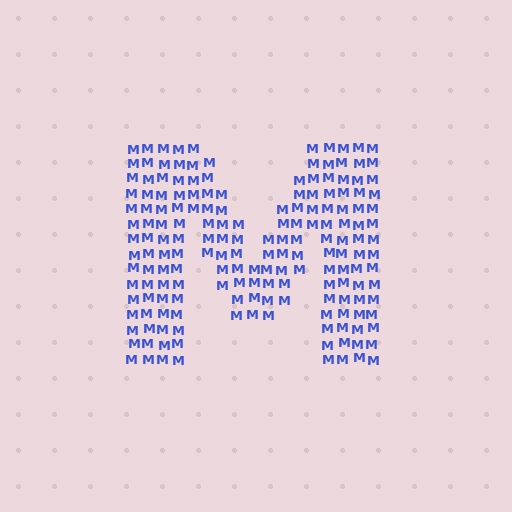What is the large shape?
The large shape is the letter M.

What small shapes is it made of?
It is made of small letter M's.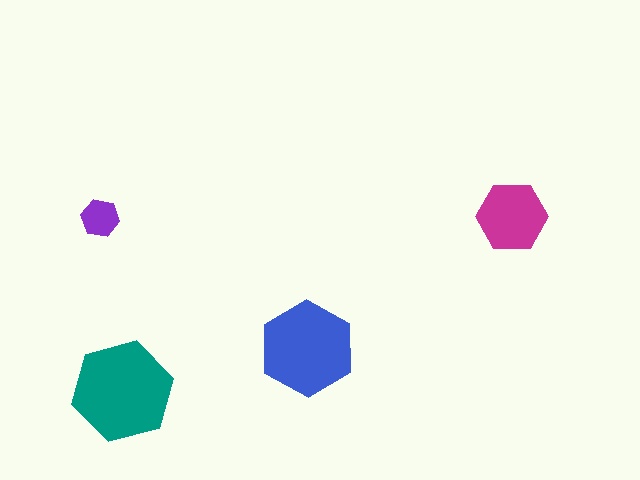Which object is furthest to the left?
The purple hexagon is leftmost.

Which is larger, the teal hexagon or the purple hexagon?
The teal one.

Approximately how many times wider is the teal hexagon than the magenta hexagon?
About 1.5 times wider.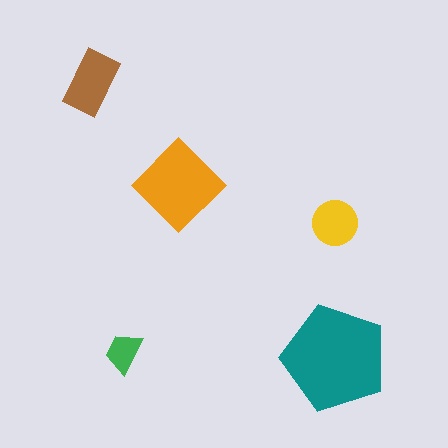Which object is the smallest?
The green trapezoid.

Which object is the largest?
The teal pentagon.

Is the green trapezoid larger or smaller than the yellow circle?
Smaller.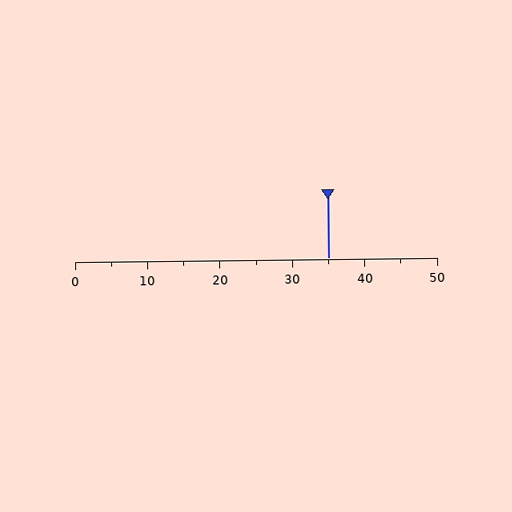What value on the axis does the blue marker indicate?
The marker indicates approximately 35.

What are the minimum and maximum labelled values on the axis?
The axis runs from 0 to 50.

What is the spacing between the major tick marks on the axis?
The major ticks are spaced 10 apart.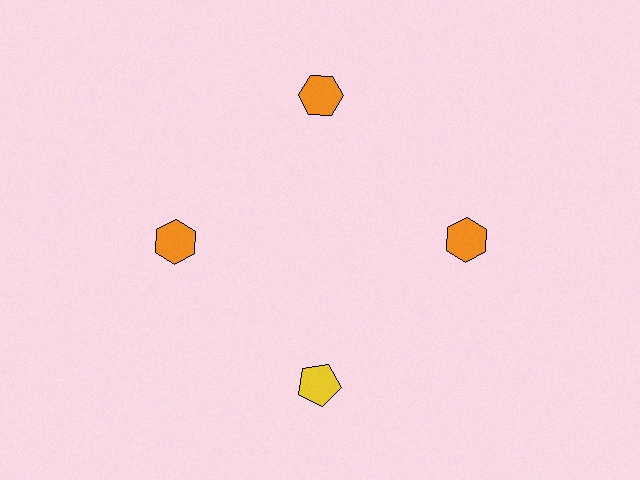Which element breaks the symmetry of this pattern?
The yellow pentagon at roughly the 6 o'clock position breaks the symmetry. All other shapes are orange hexagons.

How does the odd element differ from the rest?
It differs in both color (yellow instead of orange) and shape (pentagon instead of hexagon).